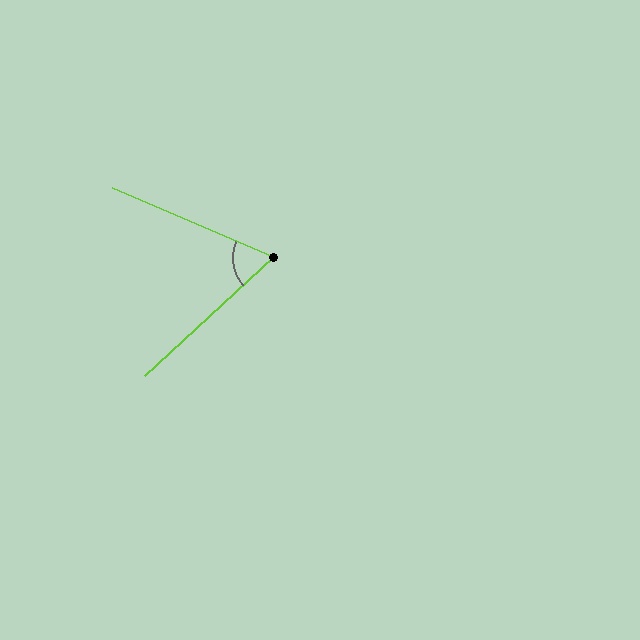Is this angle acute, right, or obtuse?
It is acute.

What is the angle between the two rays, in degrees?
Approximately 66 degrees.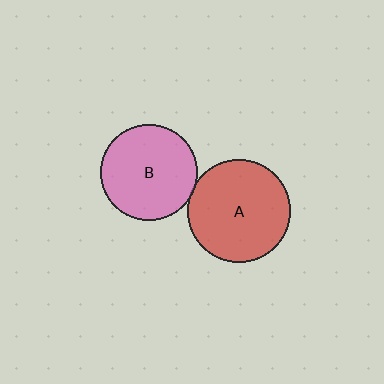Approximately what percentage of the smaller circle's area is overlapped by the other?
Approximately 5%.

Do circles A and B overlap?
Yes.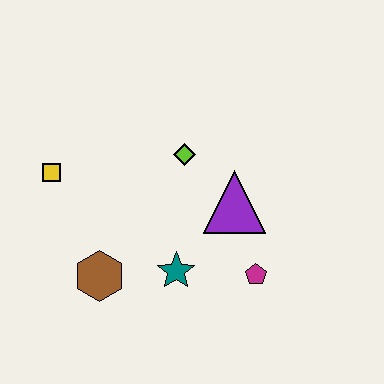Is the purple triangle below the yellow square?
Yes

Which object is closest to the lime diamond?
The purple triangle is closest to the lime diamond.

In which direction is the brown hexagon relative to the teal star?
The brown hexagon is to the left of the teal star.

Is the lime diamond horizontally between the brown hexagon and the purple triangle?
Yes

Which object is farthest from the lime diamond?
The brown hexagon is farthest from the lime diamond.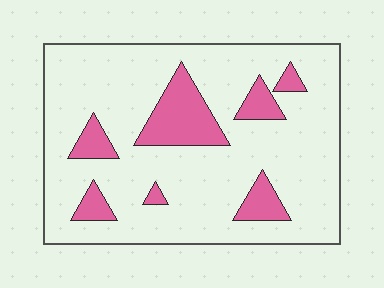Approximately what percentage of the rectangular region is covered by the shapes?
Approximately 15%.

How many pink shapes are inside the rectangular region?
7.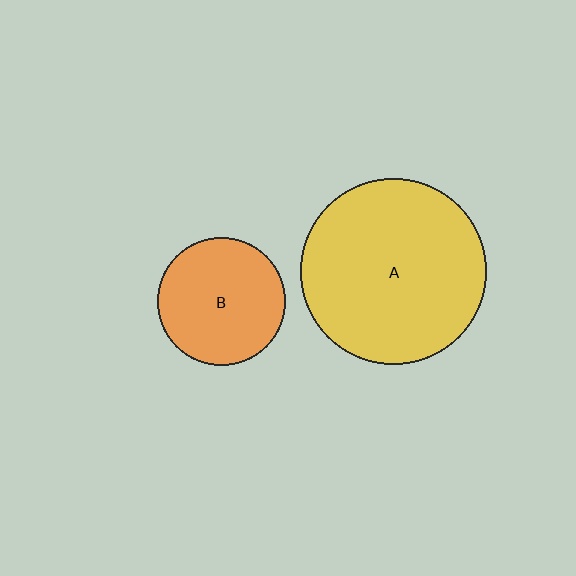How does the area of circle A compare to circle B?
Approximately 2.1 times.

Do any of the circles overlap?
No, none of the circles overlap.